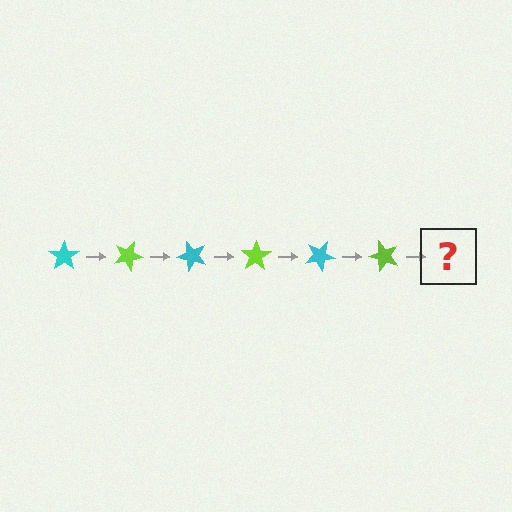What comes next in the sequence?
The next element should be a cyan star, rotated 150 degrees from the start.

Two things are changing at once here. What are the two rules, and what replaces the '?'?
The two rules are that it rotates 25 degrees each step and the color cycles through cyan and lime. The '?' should be a cyan star, rotated 150 degrees from the start.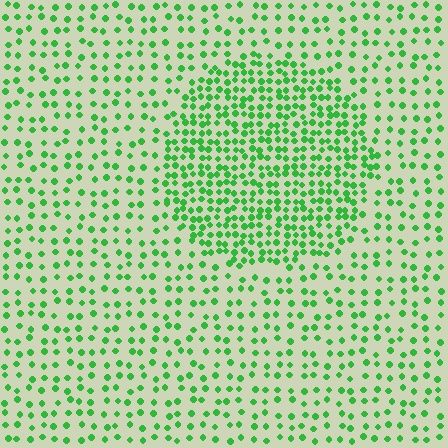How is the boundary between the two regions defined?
The boundary is defined by a change in element density (approximately 2.1x ratio). All elements are the same color, size, and shape.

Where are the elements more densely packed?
The elements are more densely packed inside the circle boundary.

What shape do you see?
I see a circle.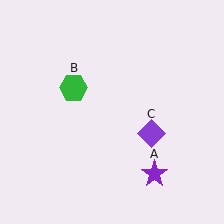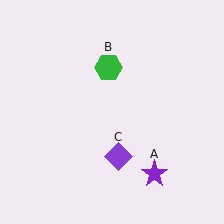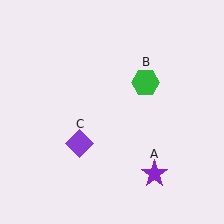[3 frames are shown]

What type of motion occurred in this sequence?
The green hexagon (object B), purple diamond (object C) rotated clockwise around the center of the scene.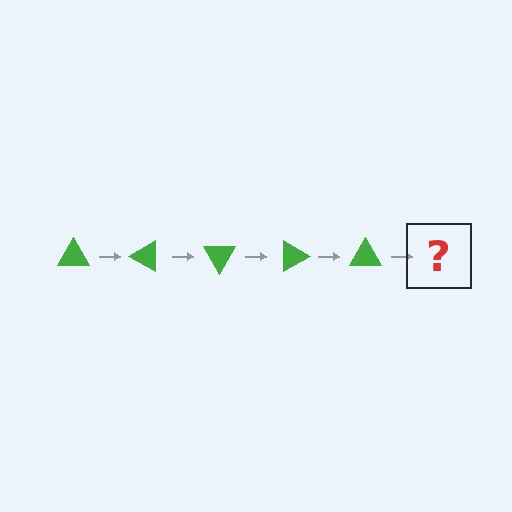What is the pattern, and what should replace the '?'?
The pattern is that the triangle rotates 30 degrees each step. The '?' should be a green triangle rotated 150 degrees.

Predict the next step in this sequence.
The next step is a green triangle rotated 150 degrees.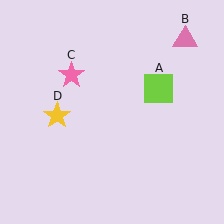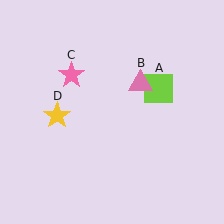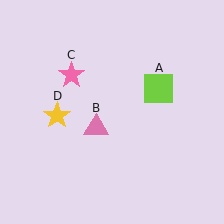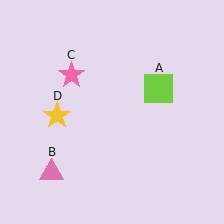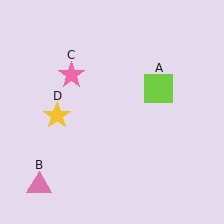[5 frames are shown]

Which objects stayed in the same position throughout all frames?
Lime square (object A) and pink star (object C) and yellow star (object D) remained stationary.